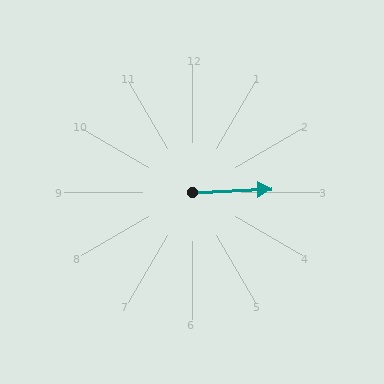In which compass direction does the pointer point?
East.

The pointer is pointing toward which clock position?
Roughly 3 o'clock.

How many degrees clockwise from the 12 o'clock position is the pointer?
Approximately 88 degrees.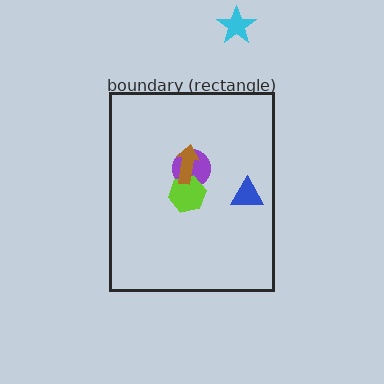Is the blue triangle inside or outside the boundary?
Inside.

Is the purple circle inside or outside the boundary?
Inside.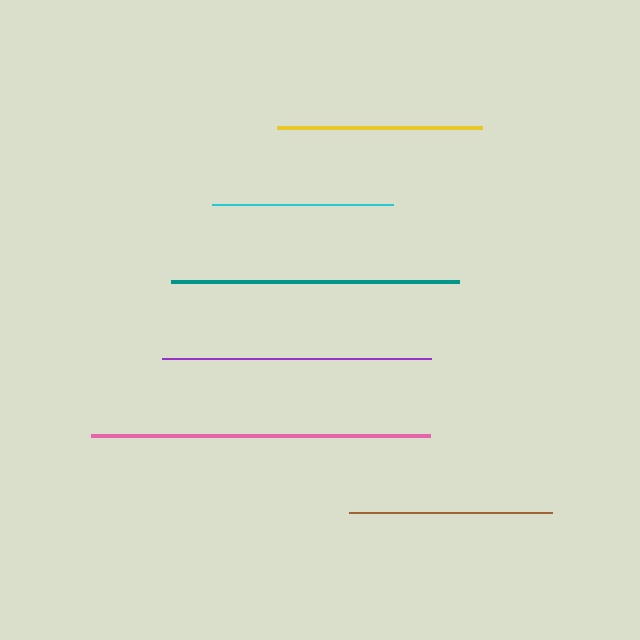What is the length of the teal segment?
The teal segment is approximately 287 pixels long.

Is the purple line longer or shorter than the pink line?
The pink line is longer than the purple line.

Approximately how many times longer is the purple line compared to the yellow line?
The purple line is approximately 1.3 times the length of the yellow line.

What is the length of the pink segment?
The pink segment is approximately 339 pixels long.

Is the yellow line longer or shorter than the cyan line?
The yellow line is longer than the cyan line.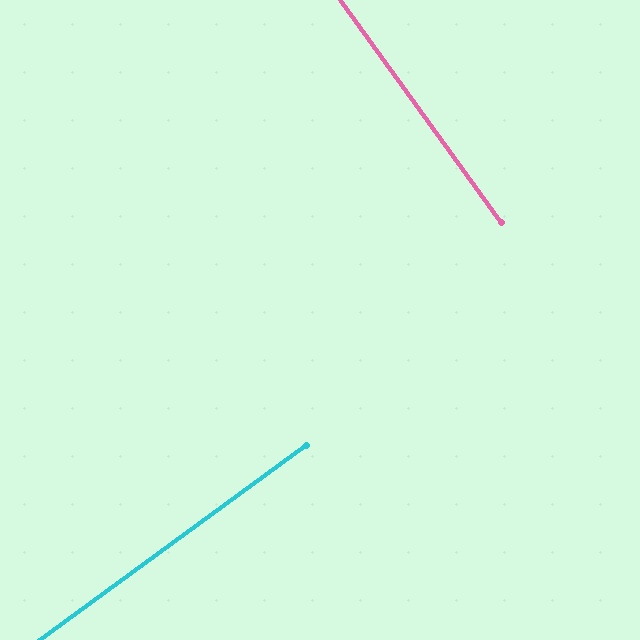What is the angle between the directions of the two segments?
Approximately 90 degrees.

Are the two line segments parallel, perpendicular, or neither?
Perpendicular — they meet at approximately 90°.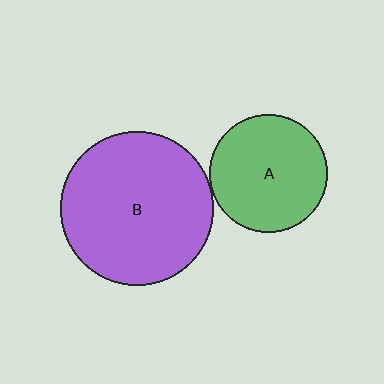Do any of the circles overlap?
No, none of the circles overlap.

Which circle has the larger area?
Circle B (purple).